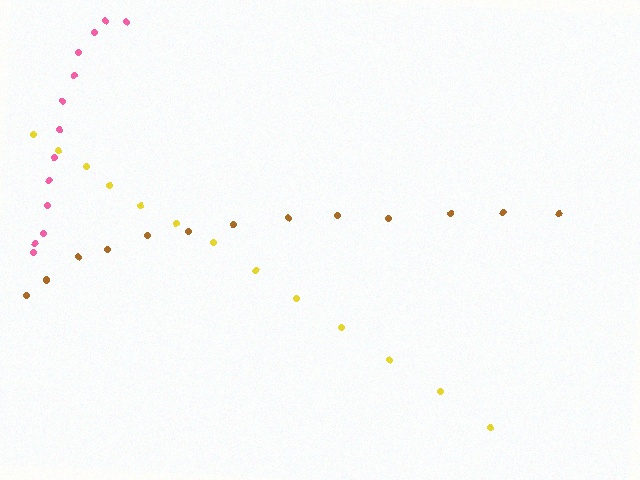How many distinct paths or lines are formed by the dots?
There are 3 distinct paths.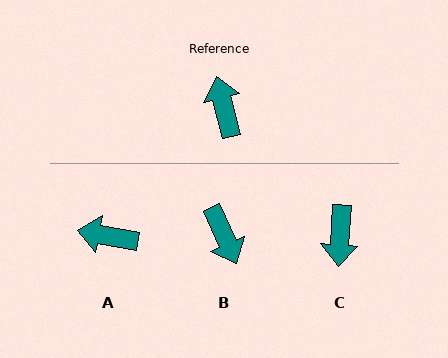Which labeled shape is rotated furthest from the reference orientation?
B, about 171 degrees away.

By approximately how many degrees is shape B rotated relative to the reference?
Approximately 171 degrees clockwise.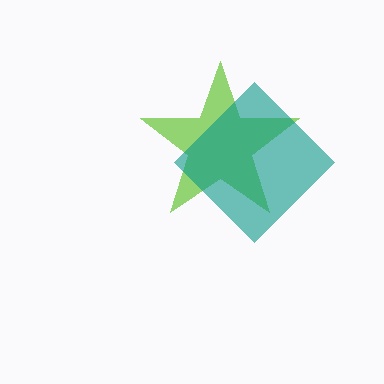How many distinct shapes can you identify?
There are 2 distinct shapes: a lime star, a teal diamond.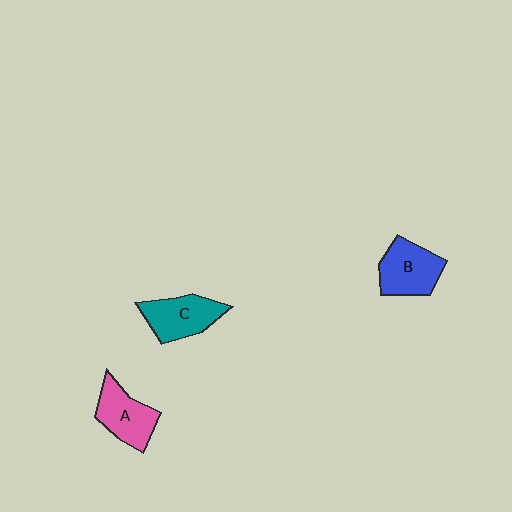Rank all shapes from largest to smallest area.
From largest to smallest: B (blue), C (teal), A (pink).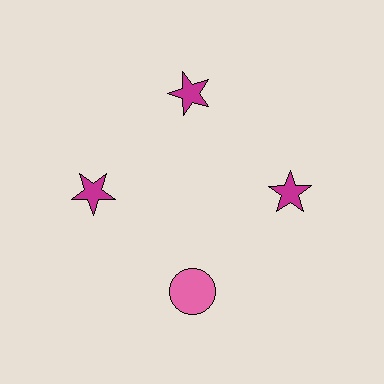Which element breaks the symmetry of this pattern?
The pink circle at roughly the 6 o'clock position breaks the symmetry. All other shapes are magenta stars.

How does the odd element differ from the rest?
It differs in both color (pink instead of magenta) and shape (circle instead of star).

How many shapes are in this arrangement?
There are 4 shapes arranged in a ring pattern.